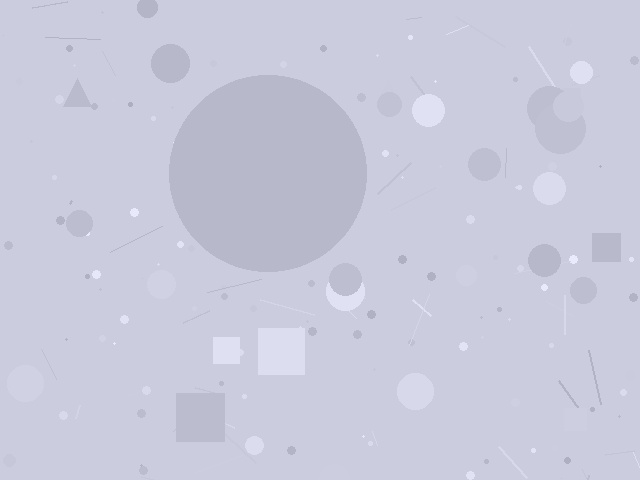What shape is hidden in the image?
A circle is hidden in the image.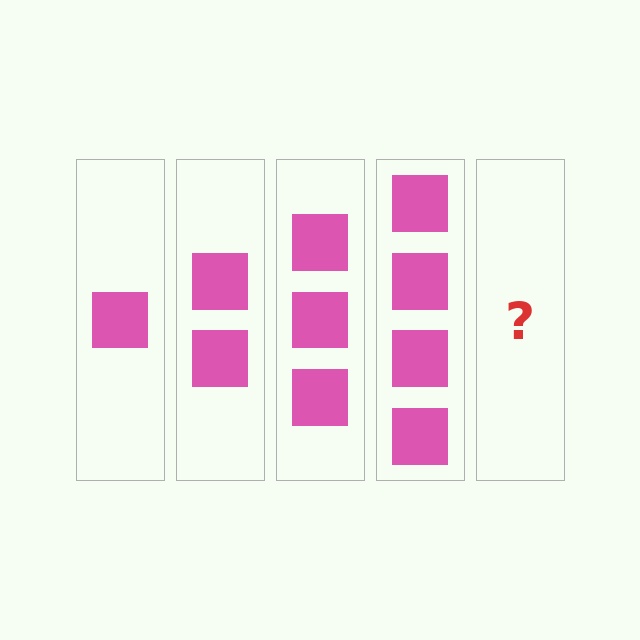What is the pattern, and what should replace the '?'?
The pattern is that each step adds one more square. The '?' should be 5 squares.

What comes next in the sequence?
The next element should be 5 squares.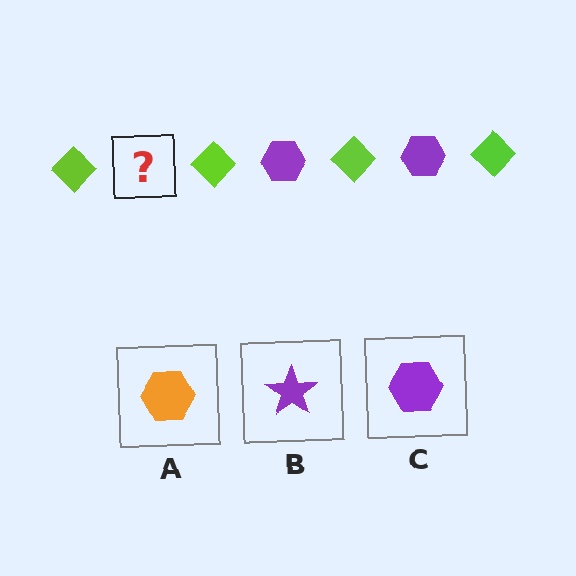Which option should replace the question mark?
Option C.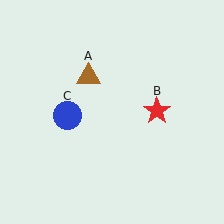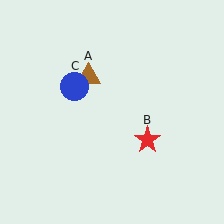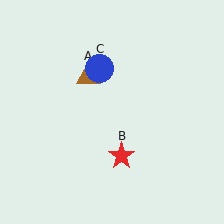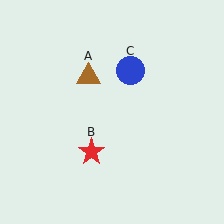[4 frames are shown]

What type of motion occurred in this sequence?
The red star (object B), blue circle (object C) rotated clockwise around the center of the scene.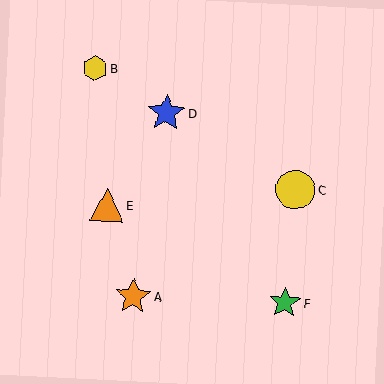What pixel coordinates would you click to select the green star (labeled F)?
Click at (285, 303) to select the green star F.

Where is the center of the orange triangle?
The center of the orange triangle is at (107, 205).